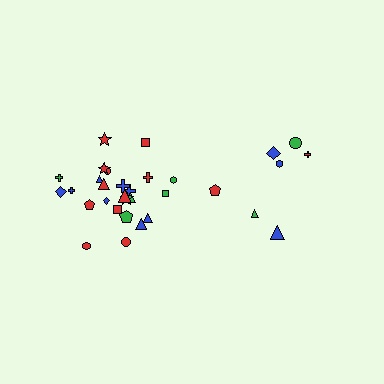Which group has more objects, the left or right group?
The left group.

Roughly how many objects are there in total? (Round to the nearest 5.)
Roughly 30 objects in total.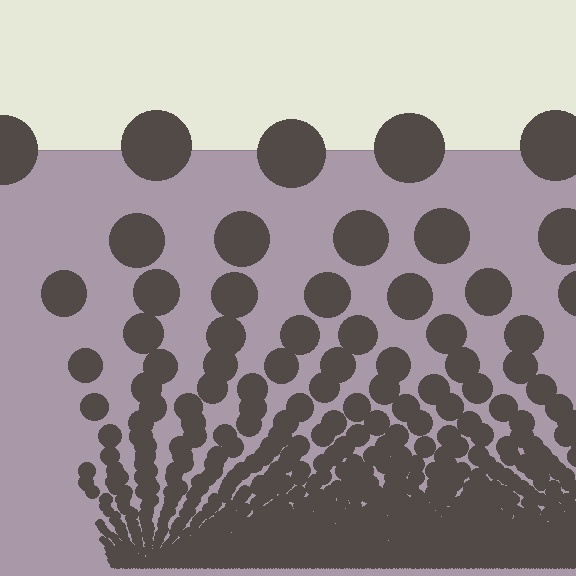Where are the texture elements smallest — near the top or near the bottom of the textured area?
Near the bottom.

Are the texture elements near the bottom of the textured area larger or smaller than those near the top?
Smaller. The gradient is inverted — elements near the bottom are smaller and denser.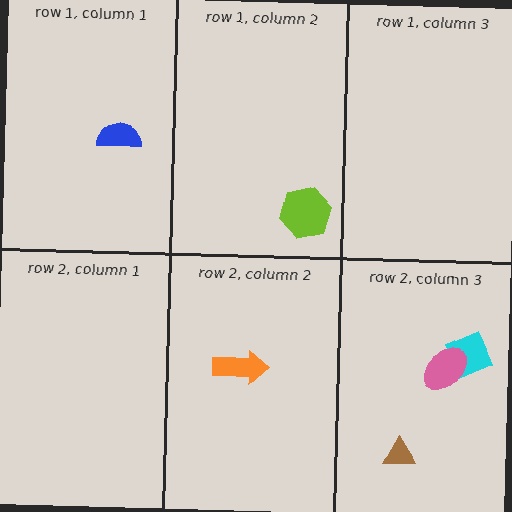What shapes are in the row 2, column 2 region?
The orange arrow.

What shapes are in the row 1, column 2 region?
The lime hexagon.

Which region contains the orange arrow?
The row 2, column 2 region.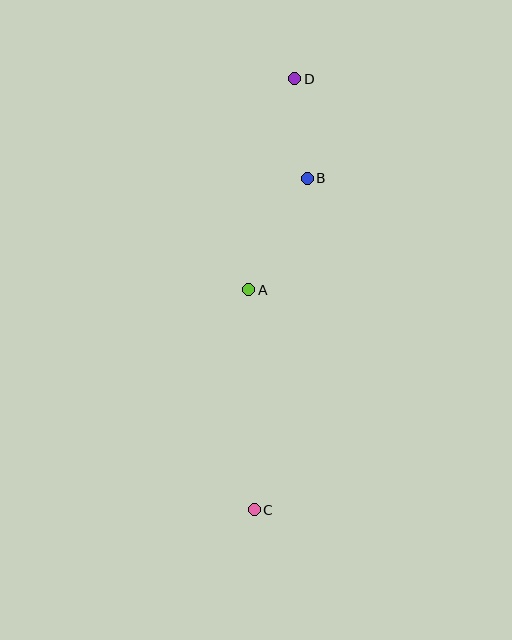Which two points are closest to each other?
Points B and D are closest to each other.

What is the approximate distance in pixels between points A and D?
The distance between A and D is approximately 216 pixels.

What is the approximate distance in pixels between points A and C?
The distance between A and C is approximately 220 pixels.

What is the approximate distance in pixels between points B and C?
The distance between B and C is approximately 336 pixels.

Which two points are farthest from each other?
Points C and D are farthest from each other.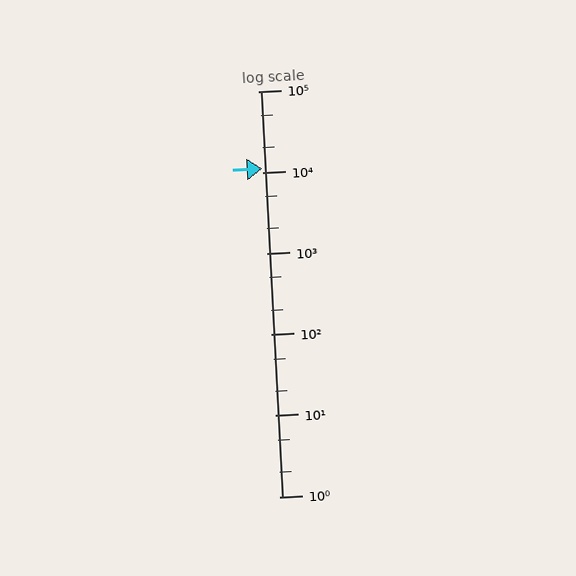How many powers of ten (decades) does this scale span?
The scale spans 5 decades, from 1 to 100000.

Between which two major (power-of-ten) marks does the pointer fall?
The pointer is between 10000 and 100000.